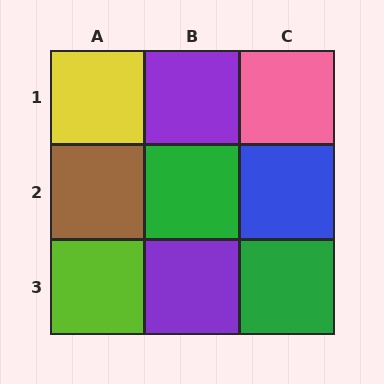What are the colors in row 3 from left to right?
Lime, purple, green.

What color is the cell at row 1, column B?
Purple.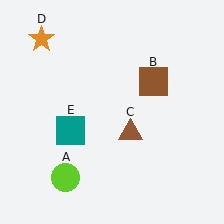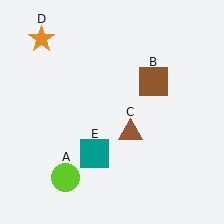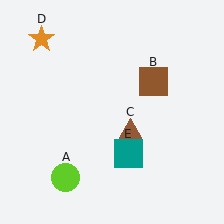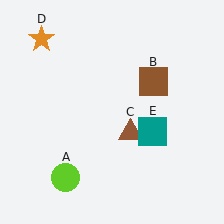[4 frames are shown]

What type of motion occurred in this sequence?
The teal square (object E) rotated counterclockwise around the center of the scene.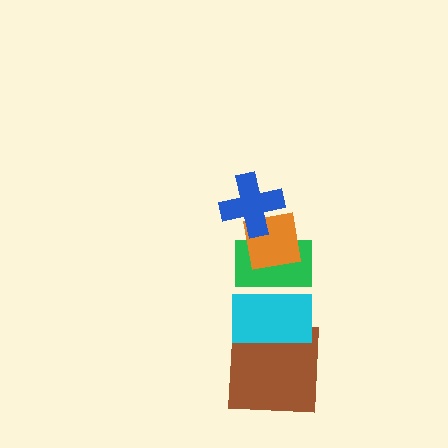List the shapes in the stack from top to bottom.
From top to bottom: the blue cross, the orange square, the green rectangle, the cyan rectangle, the brown square.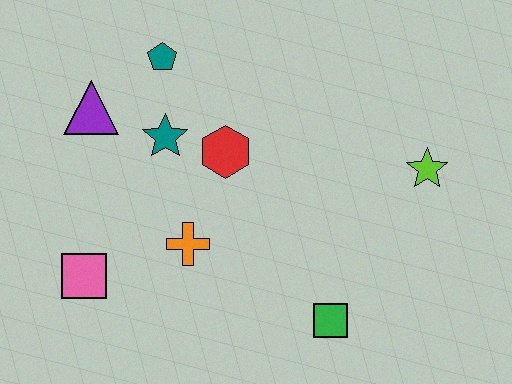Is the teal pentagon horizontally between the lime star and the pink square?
Yes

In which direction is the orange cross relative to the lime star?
The orange cross is to the left of the lime star.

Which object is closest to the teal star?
The red hexagon is closest to the teal star.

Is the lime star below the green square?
No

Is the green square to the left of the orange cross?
No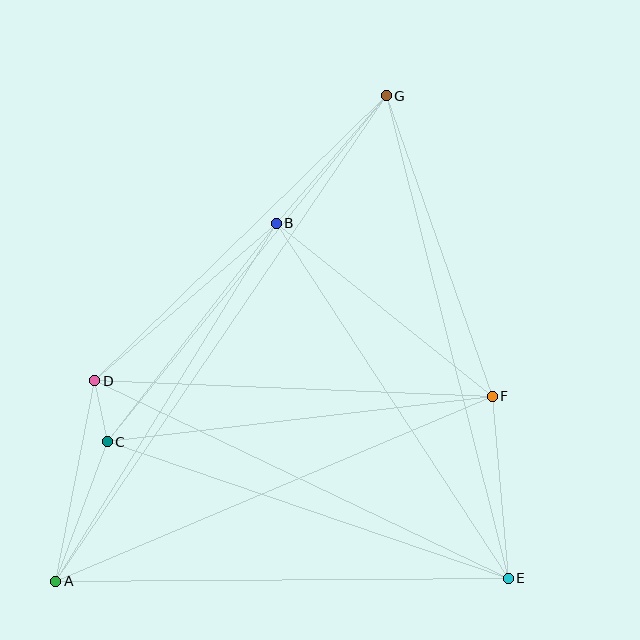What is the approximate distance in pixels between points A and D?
The distance between A and D is approximately 204 pixels.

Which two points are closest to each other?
Points C and D are closest to each other.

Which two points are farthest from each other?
Points A and G are farthest from each other.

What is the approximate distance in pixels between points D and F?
The distance between D and F is approximately 398 pixels.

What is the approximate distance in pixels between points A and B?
The distance between A and B is approximately 420 pixels.